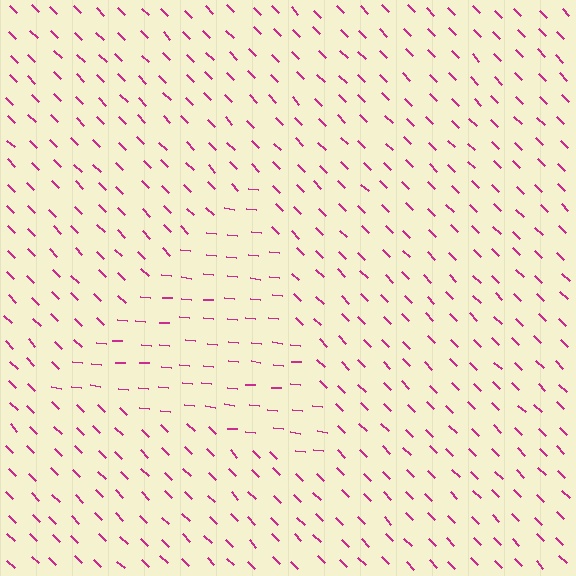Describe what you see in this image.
The image is filled with small magenta line segments. A triangle region in the image has lines oriented differently from the surrounding lines, creating a visible texture boundary.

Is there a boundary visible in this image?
Yes, there is a texture boundary formed by a change in line orientation.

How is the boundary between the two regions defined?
The boundary is defined purely by a change in line orientation (approximately 39 degrees difference). All lines are the same color and thickness.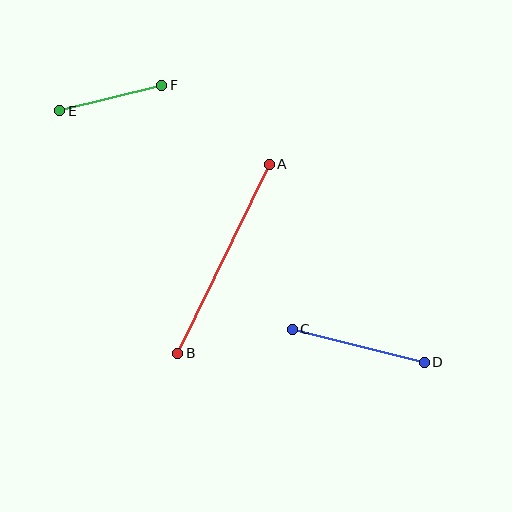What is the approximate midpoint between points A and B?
The midpoint is at approximately (224, 259) pixels.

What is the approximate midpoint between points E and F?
The midpoint is at approximately (111, 98) pixels.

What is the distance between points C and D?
The distance is approximately 136 pixels.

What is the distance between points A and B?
The distance is approximately 210 pixels.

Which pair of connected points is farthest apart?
Points A and B are farthest apart.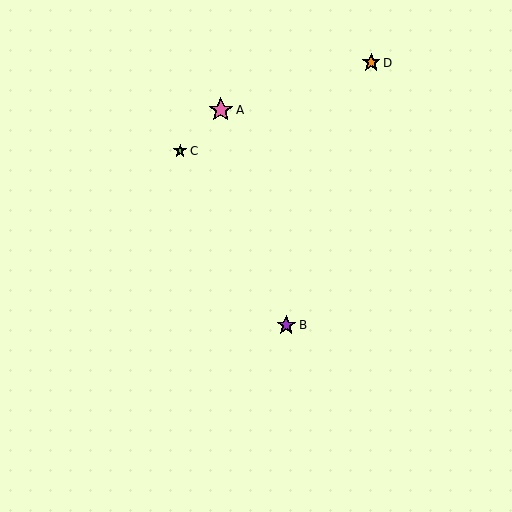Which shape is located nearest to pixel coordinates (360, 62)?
The orange star (labeled D) at (371, 63) is nearest to that location.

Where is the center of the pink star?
The center of the pink star is at (221, 110).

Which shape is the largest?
The pink star (labeled A) is the largest.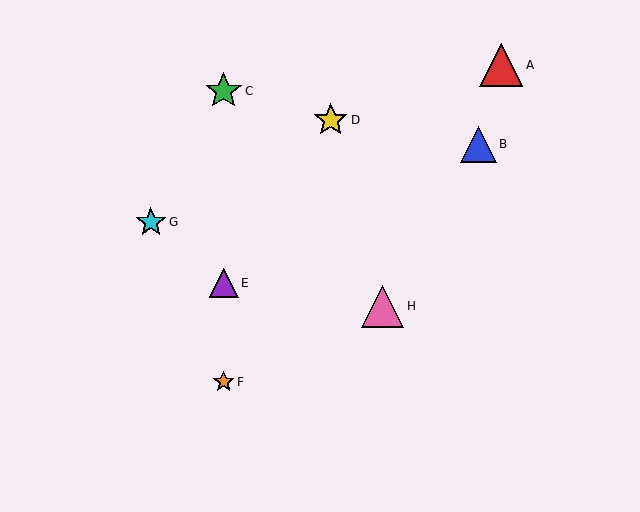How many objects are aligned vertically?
3 objects (C, E, F) are aligned vertically.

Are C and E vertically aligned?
Yes, both are at x≈224.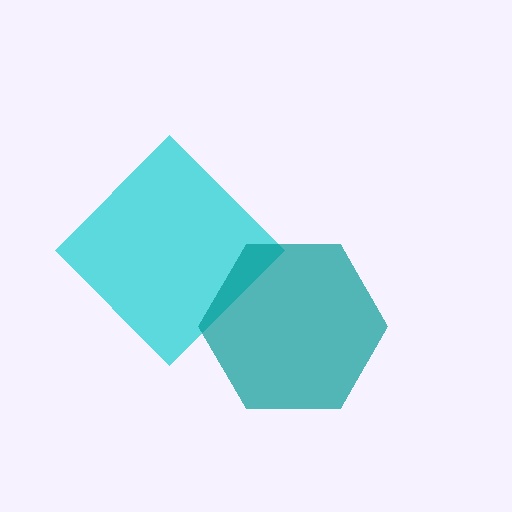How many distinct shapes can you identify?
There are 2 distinct shapes: a cyan diamond, a teal hexagon.